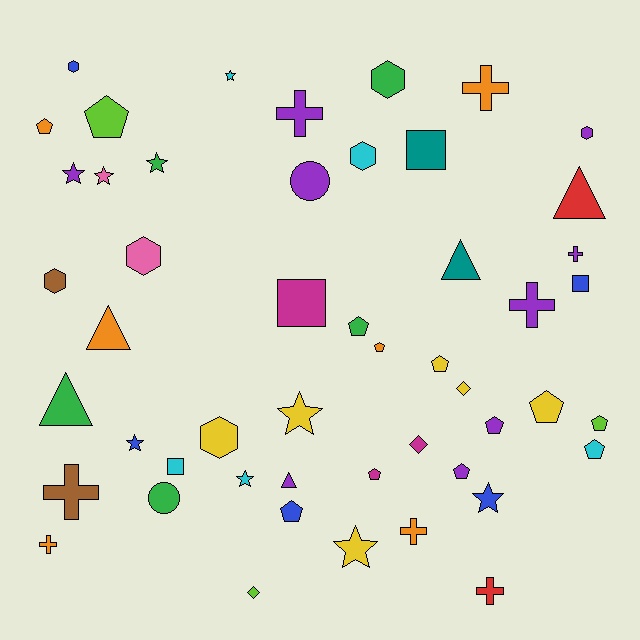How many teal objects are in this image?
There are 2 teal objects.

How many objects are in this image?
There are 50 objects.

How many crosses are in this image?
There are 8 crosses.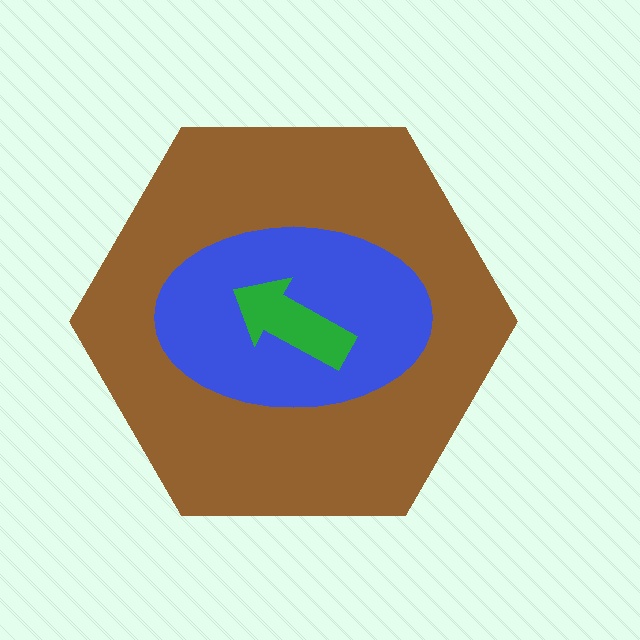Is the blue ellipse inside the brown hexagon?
Yes.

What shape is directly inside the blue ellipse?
The green arrow.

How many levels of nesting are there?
3.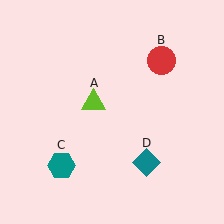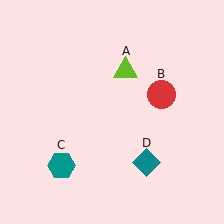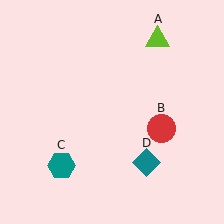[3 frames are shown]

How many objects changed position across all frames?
2 objects changed position: lime triangle (object A), red circle (object B).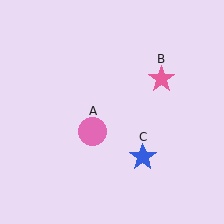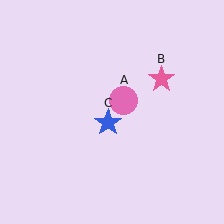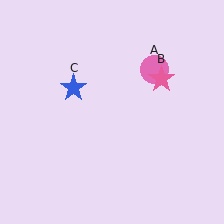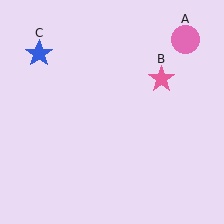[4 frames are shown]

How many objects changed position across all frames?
2 objects changed position: pink circle (object A), blue star (object C).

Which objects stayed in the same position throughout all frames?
Pink star (object B) remained stationary.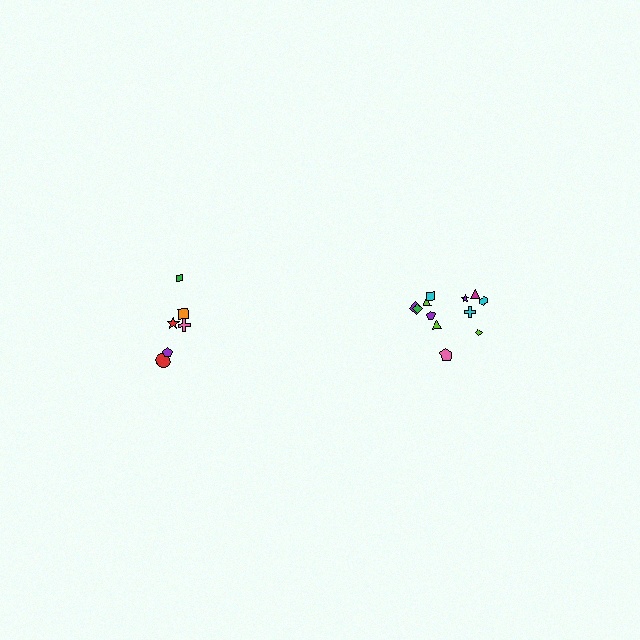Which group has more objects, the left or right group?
The right group.